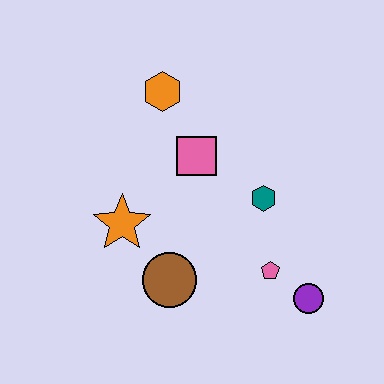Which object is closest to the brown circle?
The orange star is closest to the brown circle.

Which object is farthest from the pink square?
The purple circle is farthest from the pink square.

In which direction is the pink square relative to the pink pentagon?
The pink square is above the pink pentagon.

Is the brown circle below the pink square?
Yes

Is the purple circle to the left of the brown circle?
No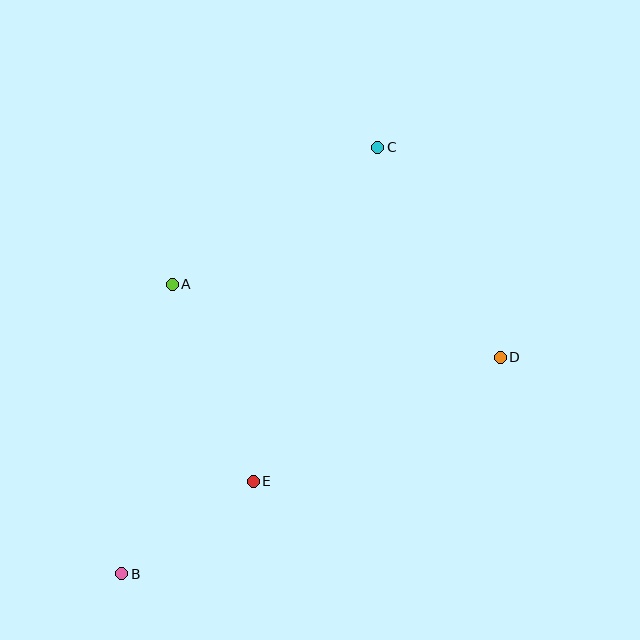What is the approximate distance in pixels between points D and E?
The distance between D and E is approximately 276 pixels.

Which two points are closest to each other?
Points B and E are closest to each other.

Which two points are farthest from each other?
Points B and C are farthest from each other.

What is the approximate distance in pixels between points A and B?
The distance between A and B is approximately 294 pixels.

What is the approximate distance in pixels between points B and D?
The distance between B and D is approximately 436 pixels.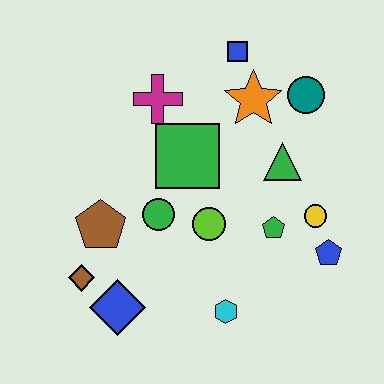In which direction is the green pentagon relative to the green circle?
The green pentagon is to the right of the green circle.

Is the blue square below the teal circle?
No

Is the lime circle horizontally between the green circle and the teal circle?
Yes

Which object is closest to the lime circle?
The green circle is closest to the lime circle.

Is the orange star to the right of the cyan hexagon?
Yes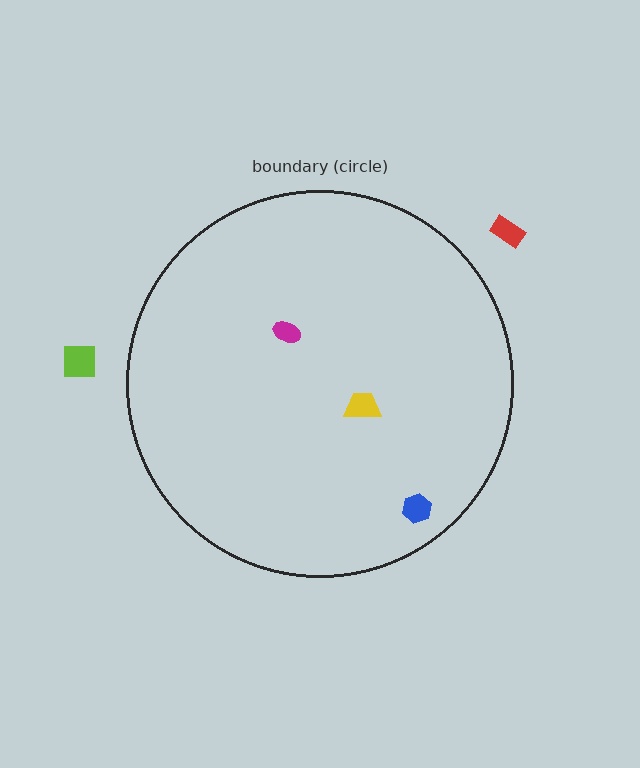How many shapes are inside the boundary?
3 inside, 2 outside.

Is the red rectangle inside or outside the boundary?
Outside.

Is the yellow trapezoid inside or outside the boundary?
Inside.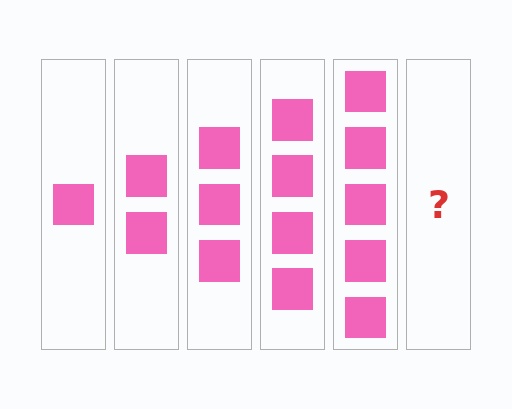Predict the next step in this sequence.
The next step is 6 squares.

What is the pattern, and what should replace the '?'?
The pattern is that each step adds one more square. The '?' should be 6 squares.